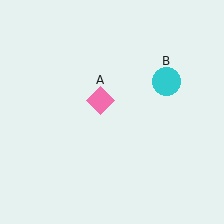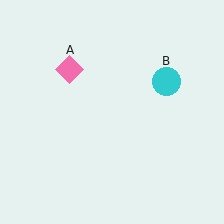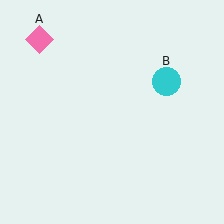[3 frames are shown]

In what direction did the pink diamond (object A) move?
The pink diamond (object A) moved up and to the left.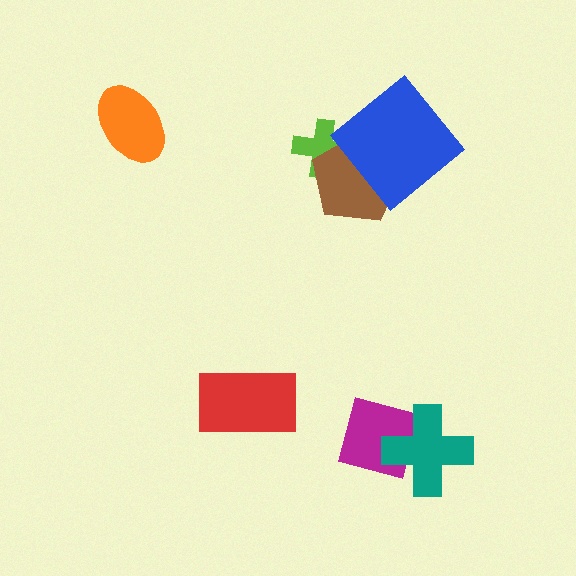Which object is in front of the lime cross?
The brown pentagon is in front of the lime cross.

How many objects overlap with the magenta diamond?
1 object overlaps with the magenta diamond.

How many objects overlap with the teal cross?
1 object overlaps with the teal cross.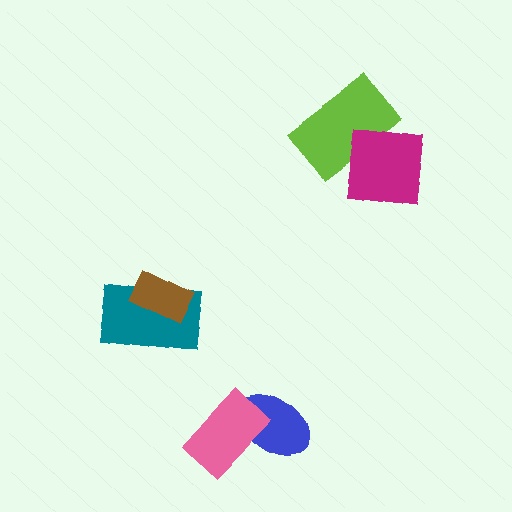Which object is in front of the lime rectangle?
The magenta square is in front of the lime rectangle.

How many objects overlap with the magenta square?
1 object overlaps with the magenta square.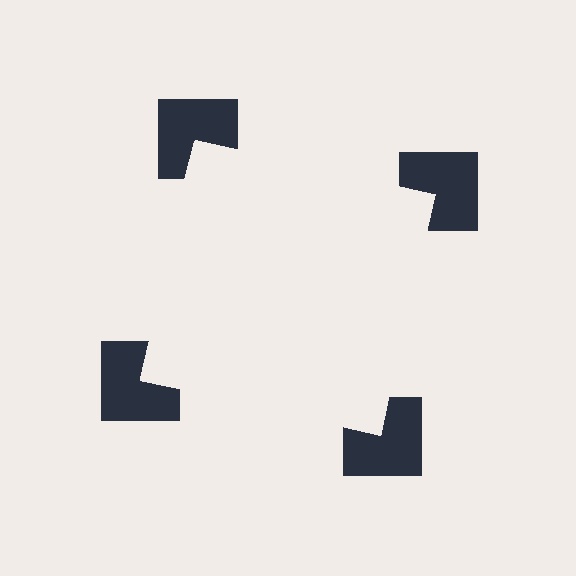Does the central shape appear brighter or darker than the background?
It typically appears slightly brighter than the background, even though no actual brightness change is drawn.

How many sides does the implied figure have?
4 sides.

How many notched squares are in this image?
There are 4 — one at each vertex of the illusory square.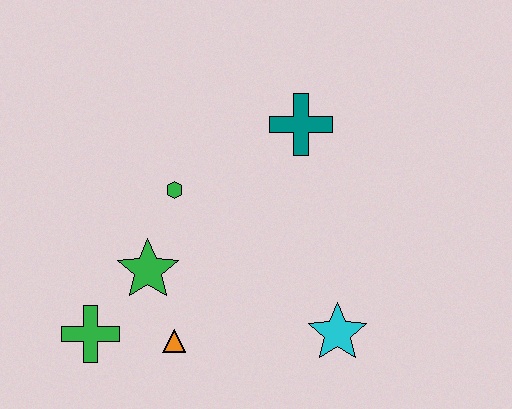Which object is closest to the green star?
The orange triangle is closest to the green star.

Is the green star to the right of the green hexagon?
No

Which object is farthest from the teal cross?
The green cross is farthest from the teal cross.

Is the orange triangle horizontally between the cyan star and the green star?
Yes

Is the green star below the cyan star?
No